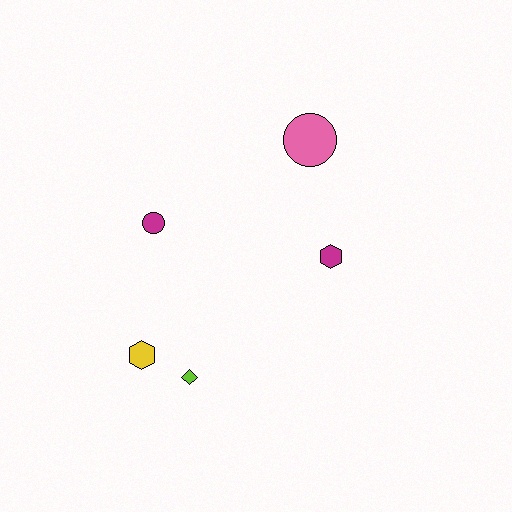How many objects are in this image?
There are 5 objects.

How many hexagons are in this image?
There are 2 hexagons.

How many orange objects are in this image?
There are no orange objects.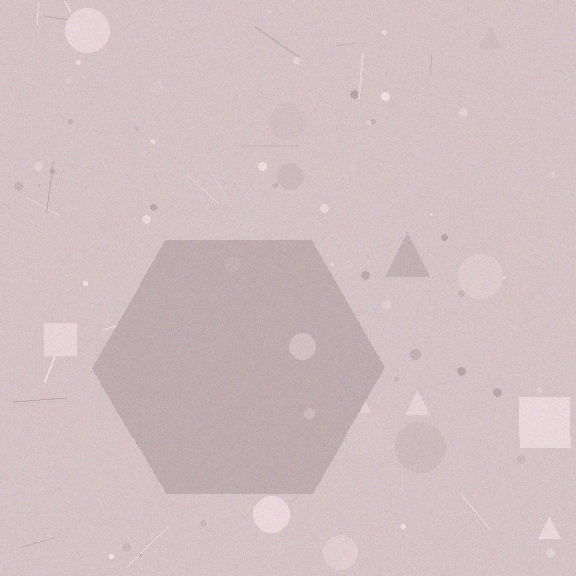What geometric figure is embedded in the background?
A hexagon is embedded in the background.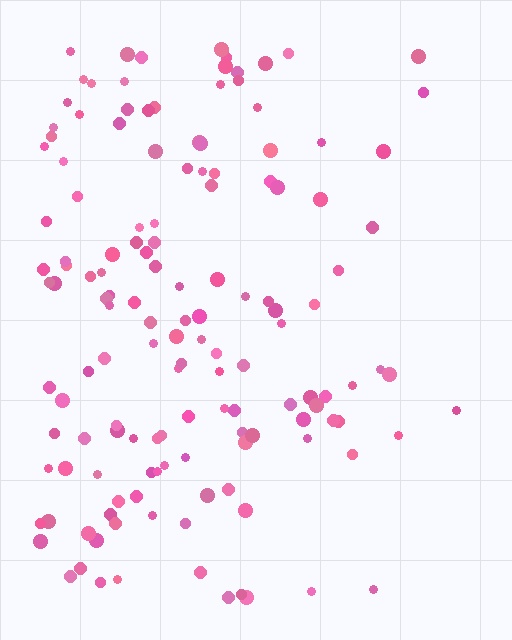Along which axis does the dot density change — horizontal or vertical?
Horizontal.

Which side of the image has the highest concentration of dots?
The left.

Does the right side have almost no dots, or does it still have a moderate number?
Still a moderate number, just noticeably fewer than the left.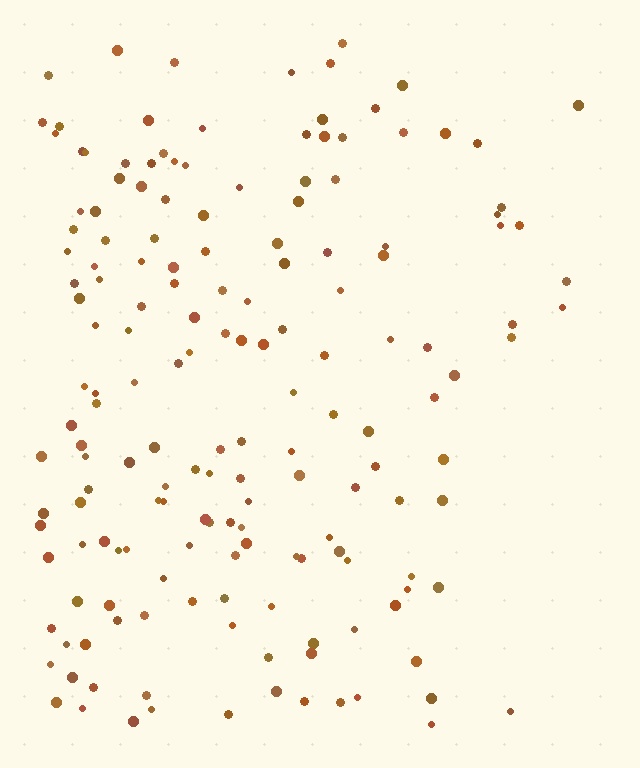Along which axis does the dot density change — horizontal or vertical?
Horizontal.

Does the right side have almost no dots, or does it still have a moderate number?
Still a moderate number, just noticeably fewer than the left.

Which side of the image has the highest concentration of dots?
The left.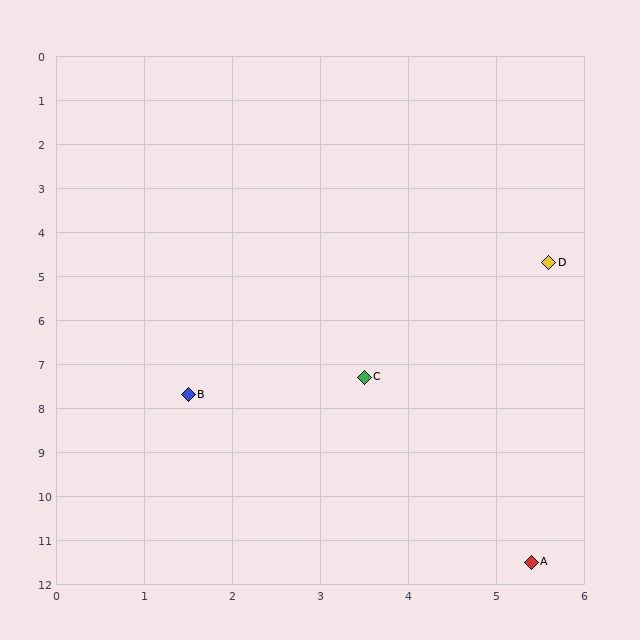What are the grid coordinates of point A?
Point A is at approximately (5.4, 11.5).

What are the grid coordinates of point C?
Point C is at approximately (3.5, 7.3).